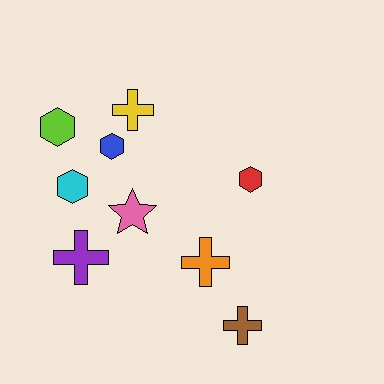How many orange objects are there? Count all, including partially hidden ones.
There is 1 orange object.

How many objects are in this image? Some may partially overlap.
There are 9 objects.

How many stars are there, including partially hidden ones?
There is 1 star.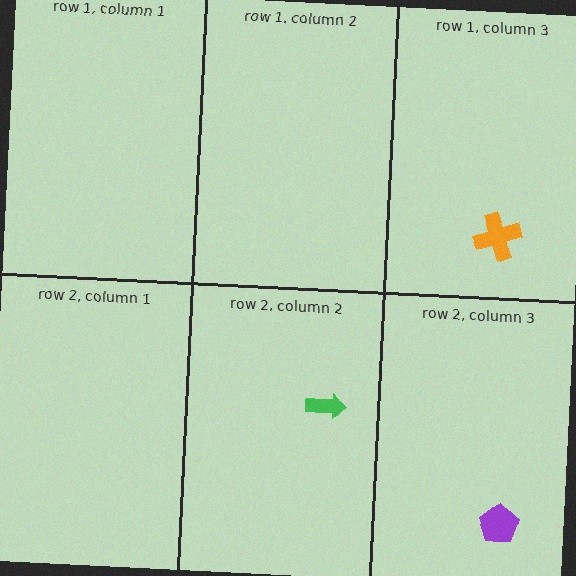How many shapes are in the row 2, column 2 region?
1.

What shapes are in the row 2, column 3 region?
The purple pentagon.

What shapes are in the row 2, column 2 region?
The green arrow.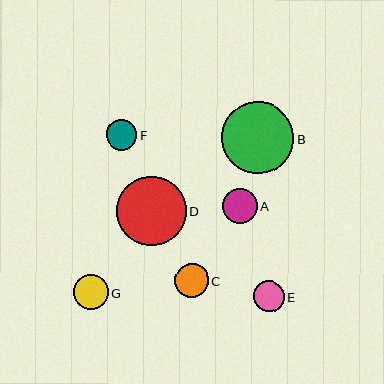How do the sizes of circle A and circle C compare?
Circle A and circle C are approximately the same size.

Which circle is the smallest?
Circle E is the smallest with a size of approximately 30 pixels.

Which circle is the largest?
Circle B is the largest with a size of approximately 73 pixels.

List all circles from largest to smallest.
From largest to smallest: B, D, G, A, C, F, E.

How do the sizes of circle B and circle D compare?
Circle B and circle D are approximately the same size.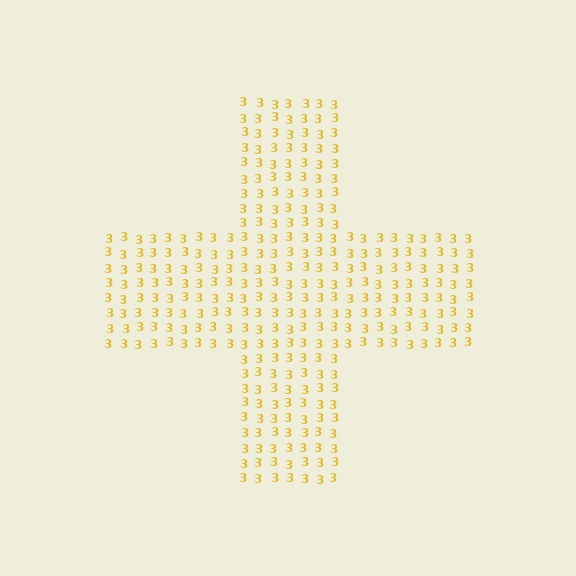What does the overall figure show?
The overall figure shows a cross.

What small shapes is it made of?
It is made of small digit 3's.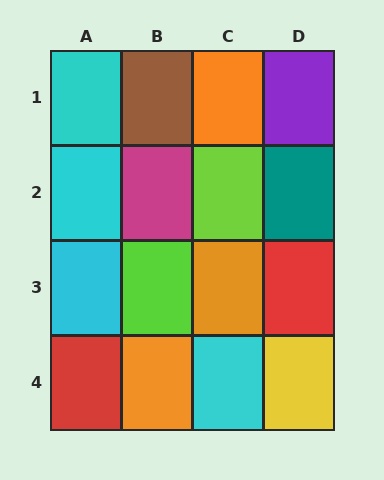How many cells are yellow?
1 cell is yellow.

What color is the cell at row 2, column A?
Cyan.